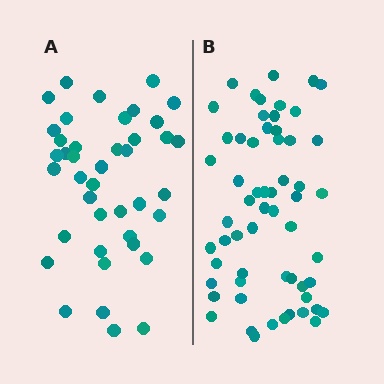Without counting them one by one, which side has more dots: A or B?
Region B (the right region) has more dots.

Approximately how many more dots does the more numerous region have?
Region B has approximately 20 more dots than region A.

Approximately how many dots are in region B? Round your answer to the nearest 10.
About 60 dots. (The exact count is 59, which rounds to 60.)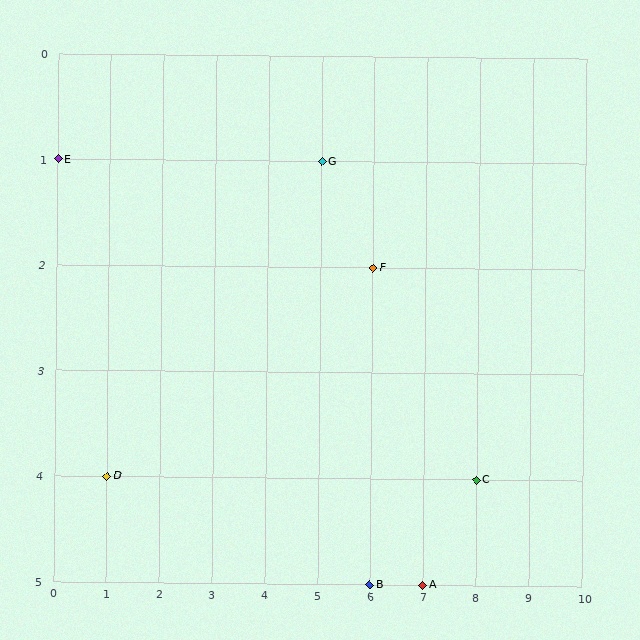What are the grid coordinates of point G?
Point G is at grid coordinates (5, 1).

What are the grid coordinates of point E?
Point E is at grid coordinates (0, 1).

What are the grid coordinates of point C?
Point C is at grid coordinates (8, 4).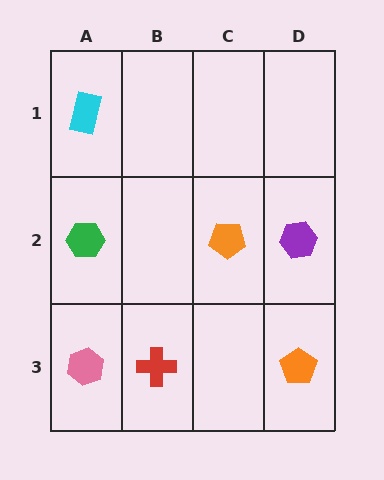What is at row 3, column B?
A red cross.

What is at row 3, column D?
An orange pentagon.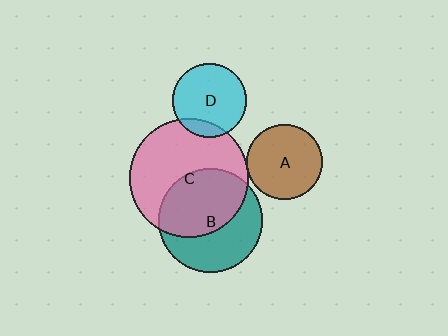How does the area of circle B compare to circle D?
Approximately 2.0 times.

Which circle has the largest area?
Circle C (pink).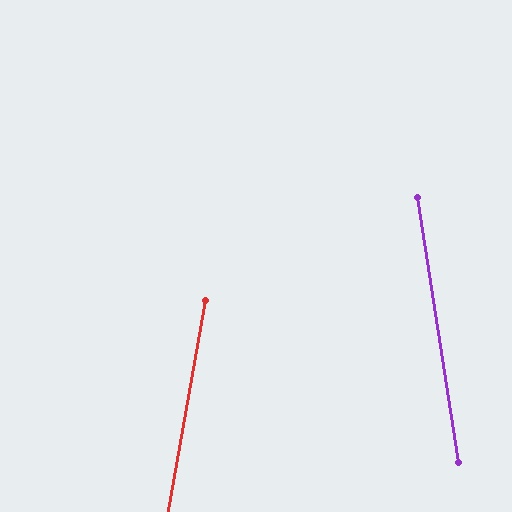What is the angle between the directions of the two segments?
Approximately 19 degrees.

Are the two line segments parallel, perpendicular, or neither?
Neither parallel nor perpendicular — they differ by about 19°.